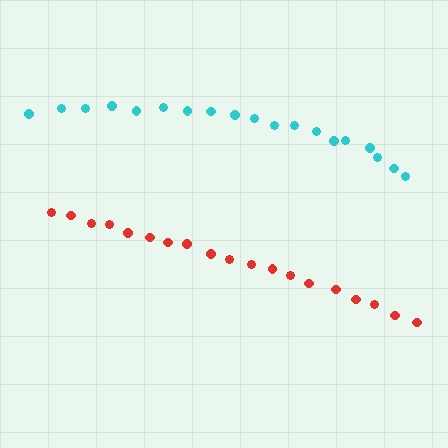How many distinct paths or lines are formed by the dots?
There are 2 distinct paths.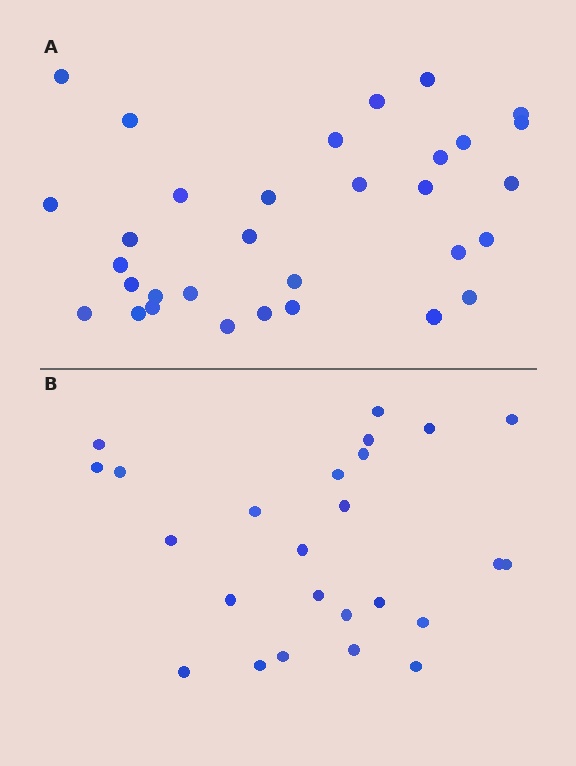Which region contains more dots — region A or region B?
Region A (the top region) has more dots.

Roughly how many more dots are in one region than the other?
Region A has roughly 8 or so more dots than region B.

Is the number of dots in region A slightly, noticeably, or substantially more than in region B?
Region A has noticeably more, but not dramatically so. The ratio is roughly 1.3 to 1.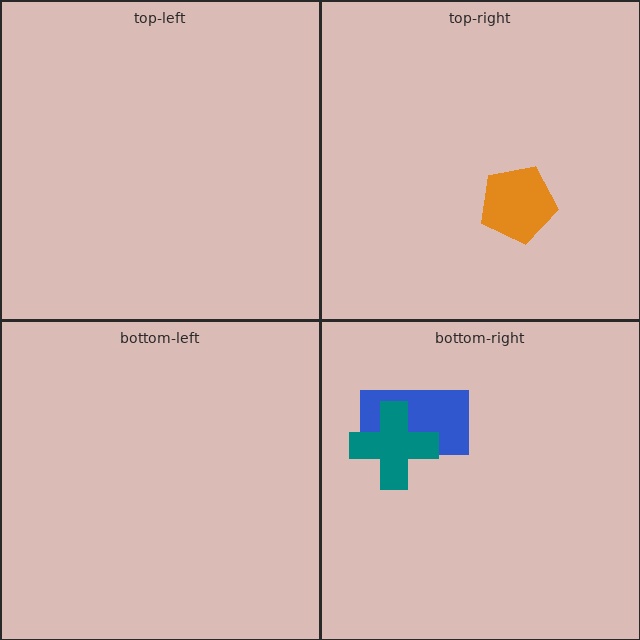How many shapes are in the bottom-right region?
2.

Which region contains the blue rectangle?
The bottom-right region.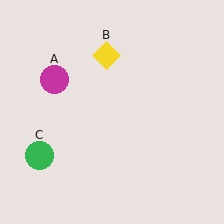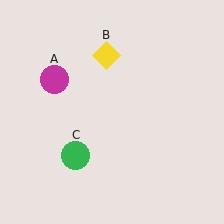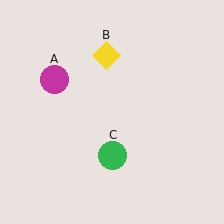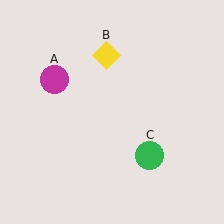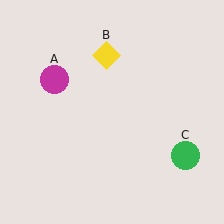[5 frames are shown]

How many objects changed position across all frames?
1 object changed position: green circle (object C).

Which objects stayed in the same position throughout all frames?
Magenta circle (object A) and yellow diamond (object B) remained stationary.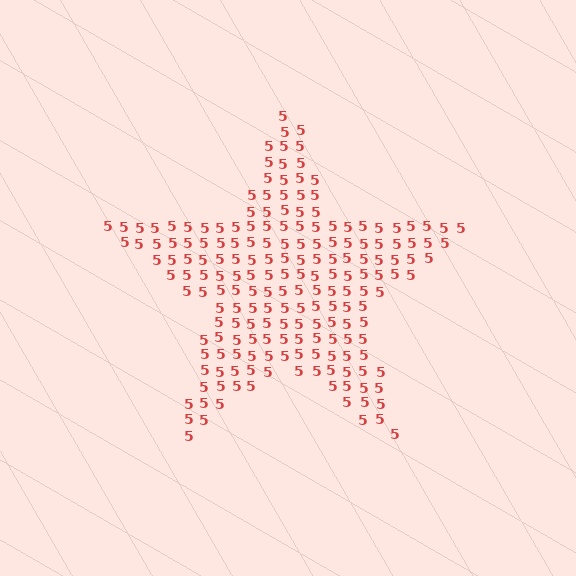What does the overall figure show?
The overall figure shows a star.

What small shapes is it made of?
It is made of small digit 5's.